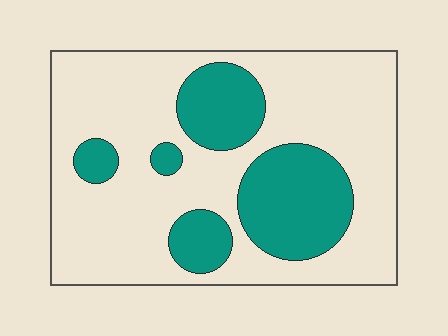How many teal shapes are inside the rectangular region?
5.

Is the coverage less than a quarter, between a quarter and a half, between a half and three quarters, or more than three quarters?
Between a quarter and a half.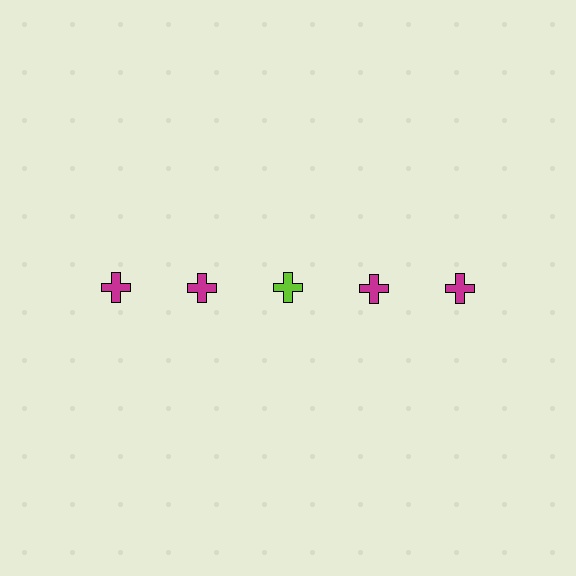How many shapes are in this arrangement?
There are 5 shapes arranged in a grid pattern.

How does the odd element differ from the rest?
It has a different color: lime instead of magenta.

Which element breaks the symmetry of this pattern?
The lime cross in the top row, center column breaks the symmetry. All other shapes are magenta crosses.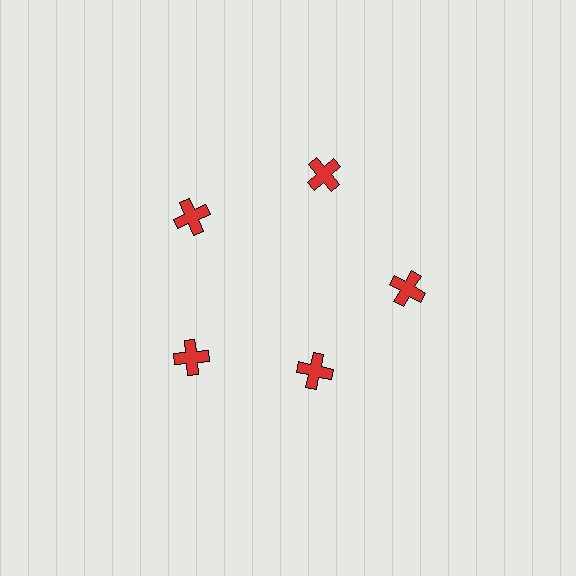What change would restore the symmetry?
The symmetry would be restored by moving it outward, back onto the ring so that all 5 crosses sit at equal angles and equal distance from the center.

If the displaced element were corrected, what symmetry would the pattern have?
It would have 5-fold rotational symmetry — the pattern would map onto itself every 72 degrees.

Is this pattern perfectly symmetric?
No. The 5 red crosses are arranged in a ring, but one element near the 5 o'clock position is pulled inward toward the center, breaking the 5-fold rotational symmetry.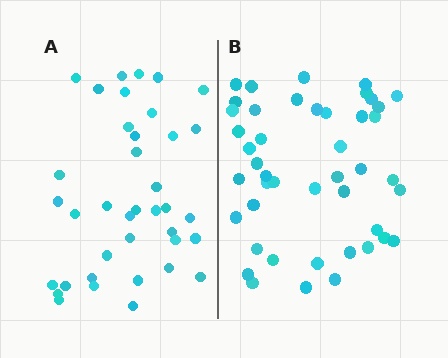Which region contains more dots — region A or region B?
Region B (the right region) has more dots.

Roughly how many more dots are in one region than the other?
Region B has roughly 8 or so more dots than region A.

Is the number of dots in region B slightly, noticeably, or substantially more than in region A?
Region B has only slightly more — the two regions are fairly close. The ratio is roughly 1.2 to 1.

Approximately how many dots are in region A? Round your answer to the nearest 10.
About 40 dots. (The exact count is 38, which rounds to 40.)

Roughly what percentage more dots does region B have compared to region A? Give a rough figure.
About 20% more.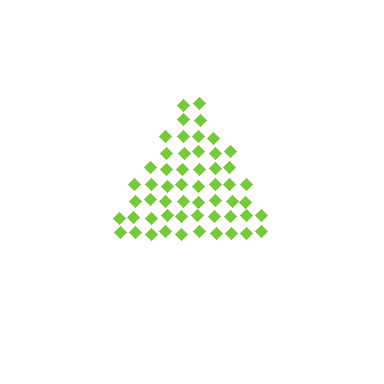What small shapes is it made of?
It is made of small diamonds.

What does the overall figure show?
The overall figure shows a triangle.